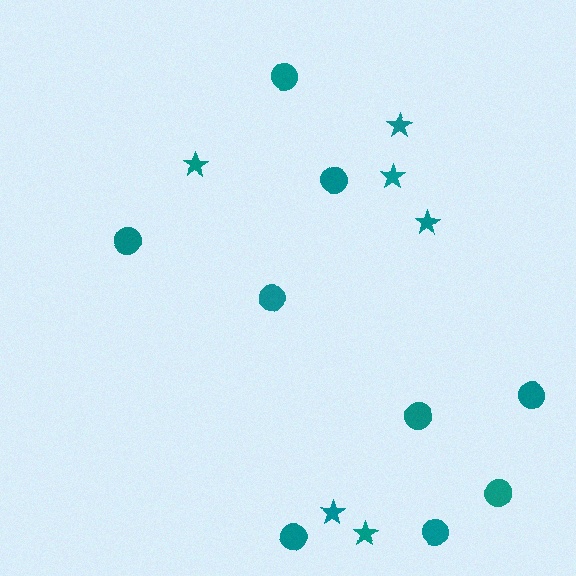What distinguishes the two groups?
There are 2 groups: one group of stars (6) and one group of circles (9).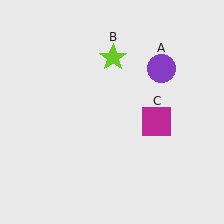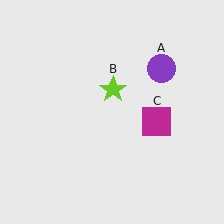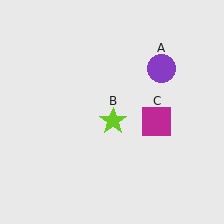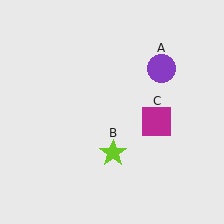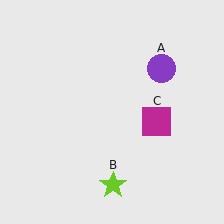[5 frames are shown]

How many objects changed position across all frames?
1 object changed position: lime star (object B).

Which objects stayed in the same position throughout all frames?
Purple circle (object A) and magenta square (object C) remained stationary.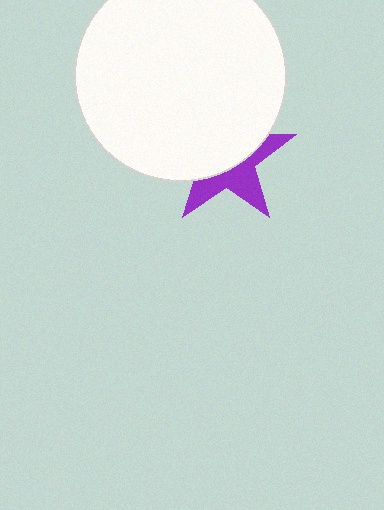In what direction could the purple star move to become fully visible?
The purple star could move down. That would shift it out from behind the white circle entirely.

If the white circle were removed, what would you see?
You would see the complete purple star.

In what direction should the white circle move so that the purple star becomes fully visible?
The white circle should move up. That is the shortest direction to clear the overlap and leave the purple star fully visible.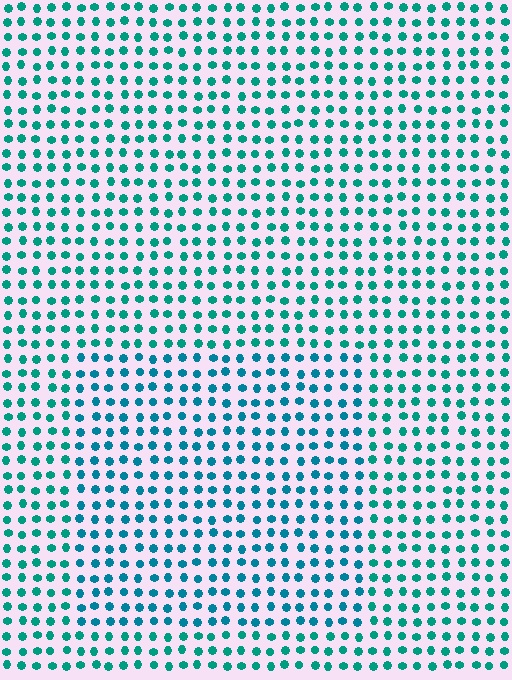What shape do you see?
I see a rectangle.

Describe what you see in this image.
The image is filled with small teal elements in a uniform arrangement. A rectangle-shaped region is visible where the elements are tinted to a slightly different hue, forming a subtle color boundary.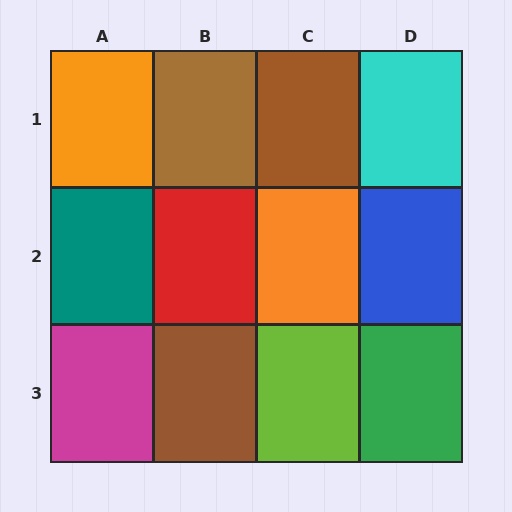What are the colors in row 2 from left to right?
Teal, red, orange, blue.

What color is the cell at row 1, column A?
Orange.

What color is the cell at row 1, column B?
Brown.